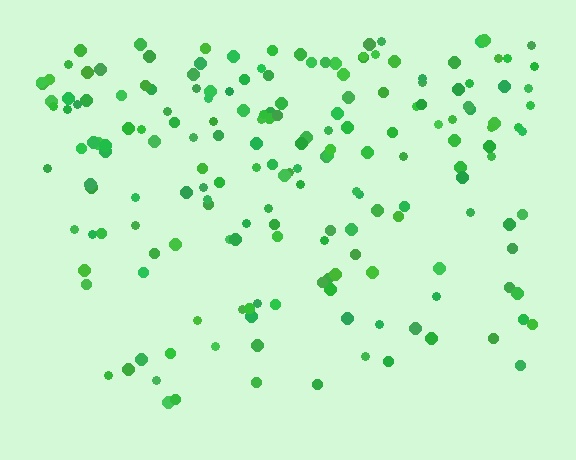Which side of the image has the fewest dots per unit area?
The bottom.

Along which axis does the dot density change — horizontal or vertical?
Vertical.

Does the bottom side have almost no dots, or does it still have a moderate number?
Still a moderate number, just noticeably fewer than the top.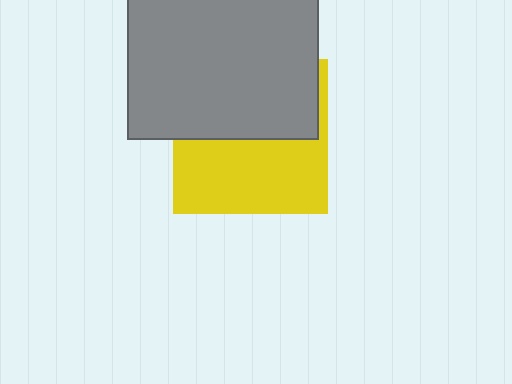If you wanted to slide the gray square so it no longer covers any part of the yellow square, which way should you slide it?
Slide it up — that is the most direct way to separate the two shapes.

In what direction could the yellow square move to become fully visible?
The yellow square could move down. That would shift it out from behind the gray square entirely.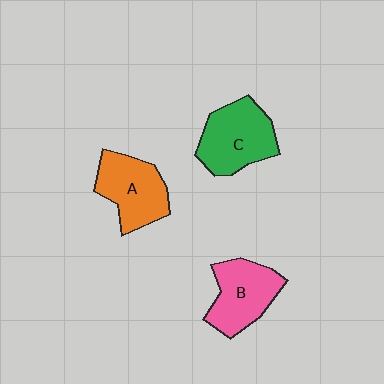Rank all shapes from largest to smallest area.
From largest to smallest: C (green), A (orange), B (pink).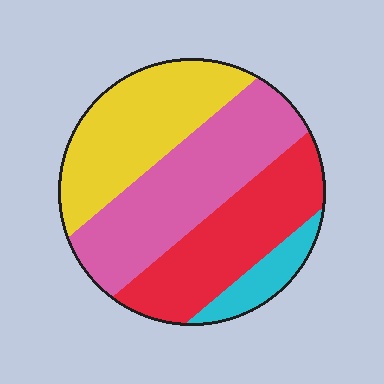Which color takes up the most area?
Pink, at roughly 35%.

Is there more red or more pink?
Pink.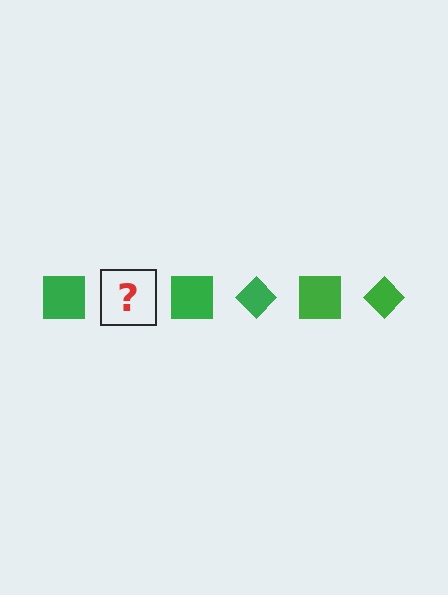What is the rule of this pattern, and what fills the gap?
The rule is that the pattern cycles through square, diamond shapes in green. The gap should be filled with a green diamond.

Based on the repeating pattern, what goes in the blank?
The blank should be a green diamond.